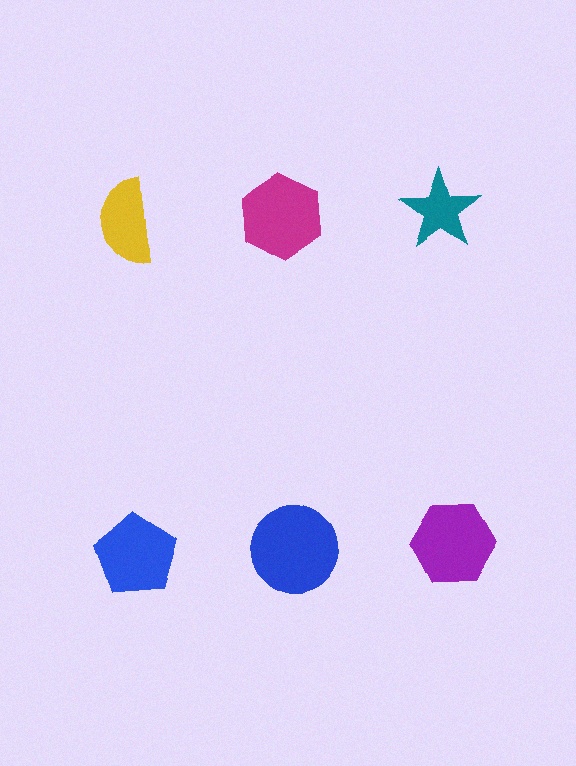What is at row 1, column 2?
A magenta hexagon.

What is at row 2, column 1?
A blue pentagon.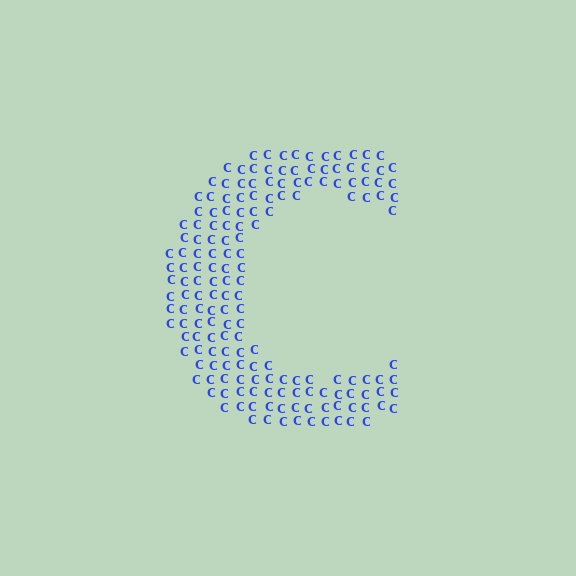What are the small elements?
The small elements are letter C's.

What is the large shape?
The large shape is the letter C.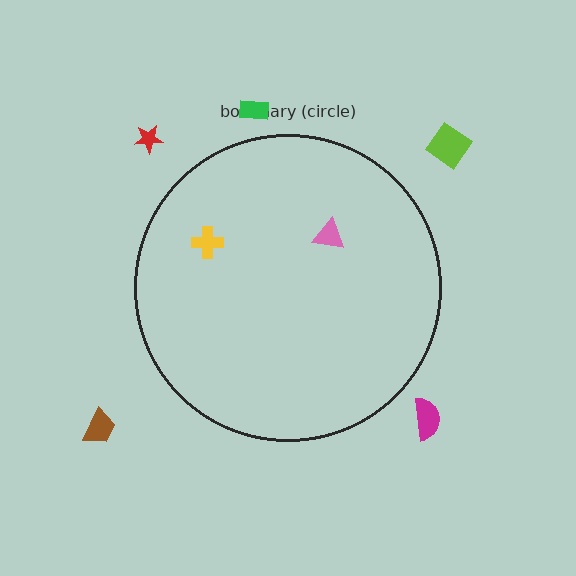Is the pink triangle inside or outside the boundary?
Inside.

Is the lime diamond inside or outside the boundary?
Outside.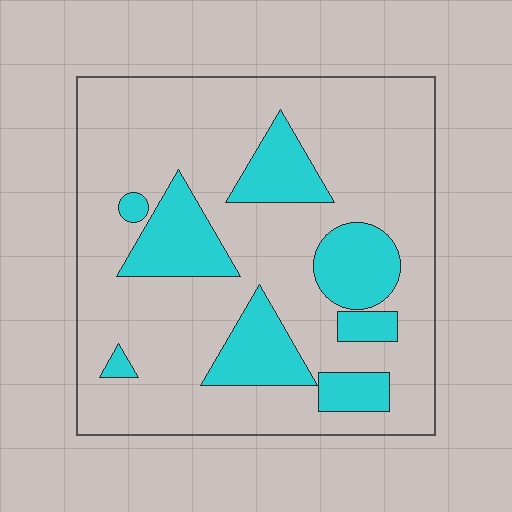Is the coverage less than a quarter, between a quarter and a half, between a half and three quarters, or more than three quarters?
Less than a quarter.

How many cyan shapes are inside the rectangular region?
8.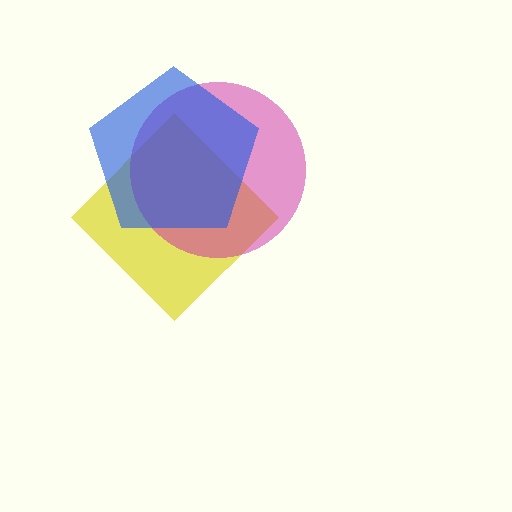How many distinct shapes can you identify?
There are 3 distinct shapes: a yellow diamond, a magenta circle, a blue pentagon.